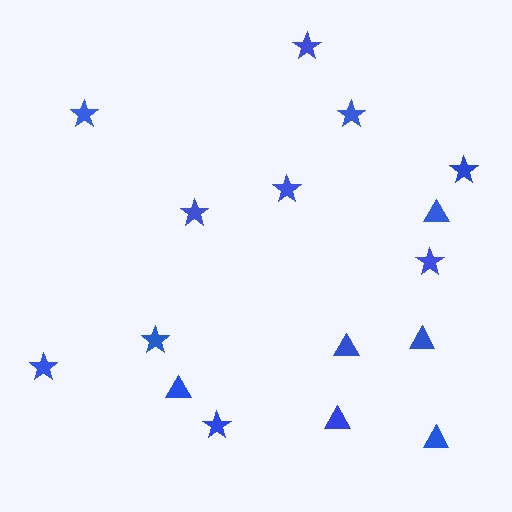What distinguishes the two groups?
There are 2 groups: one group of triangles (6) and one group of stars (10).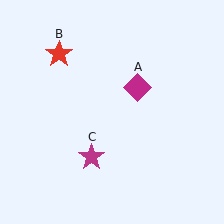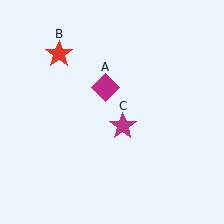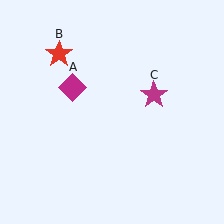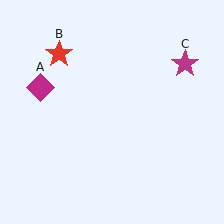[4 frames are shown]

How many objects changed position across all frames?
2 objects changed position: magenta diamond (object A), magenta star (object C).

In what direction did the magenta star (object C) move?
The magenta star (object C) moved up and to the right.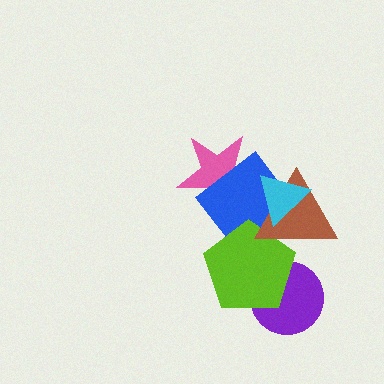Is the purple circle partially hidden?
Yes, it is partially covered by another shape.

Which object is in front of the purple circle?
The lime pentagon is in front of the purple circle.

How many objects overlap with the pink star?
1 object overlaps with the pink star.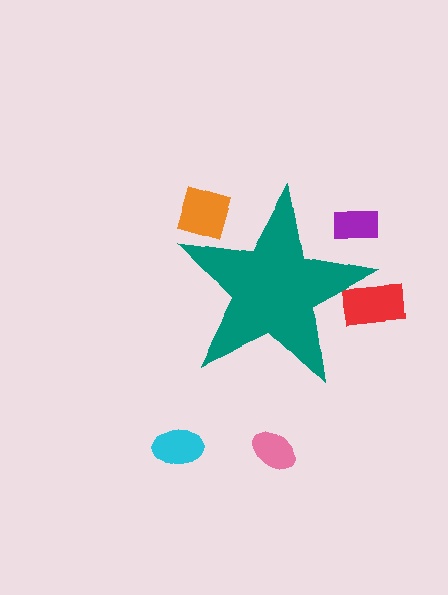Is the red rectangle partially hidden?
Yes, the red rectangle is partially hidden behind the teal star.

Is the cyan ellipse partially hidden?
No, the cyan ellipse is fully visible.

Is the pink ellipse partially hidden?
No, the pink ellipse is fully visible.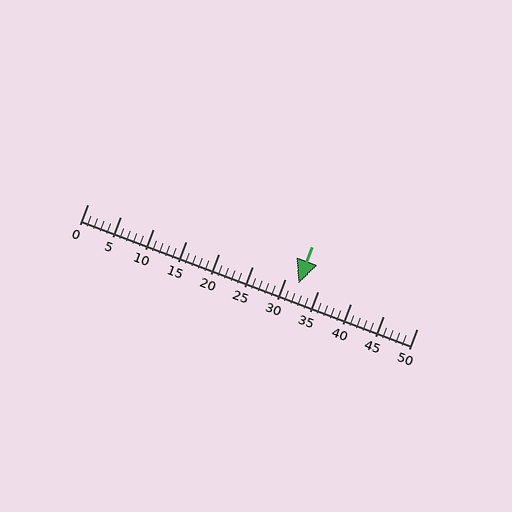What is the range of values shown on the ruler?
The ruler shows values from 0 to 50.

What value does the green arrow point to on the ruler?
The green arrow points to approximately 32.